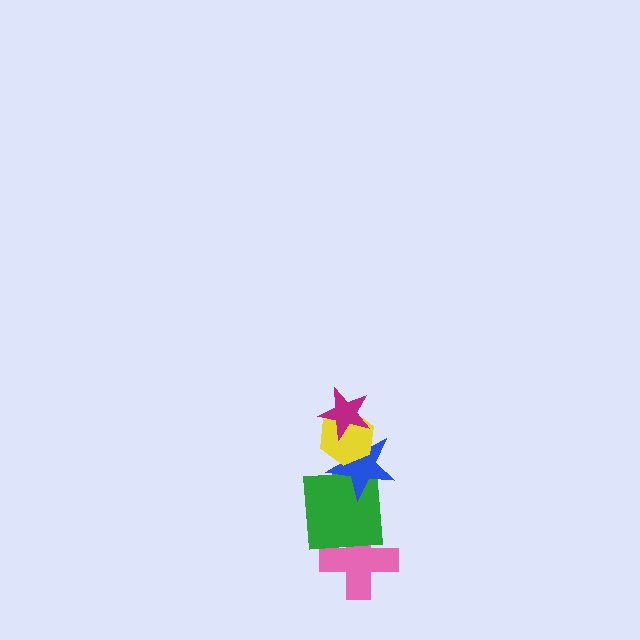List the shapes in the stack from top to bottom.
From top to bottom: the magenta star, the yellow hexagon, the blue star, the green square, the pink cross.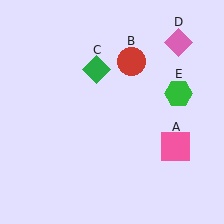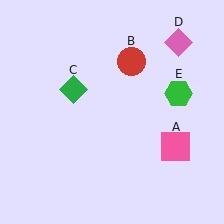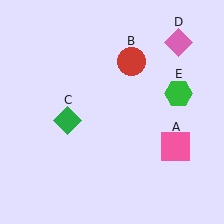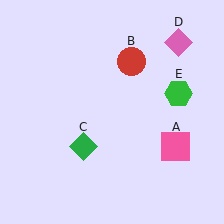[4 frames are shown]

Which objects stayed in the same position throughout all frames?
Pink square (object A) and red circle (object B) and pink diamond (object D) and green hexagon (object E) remained stationary.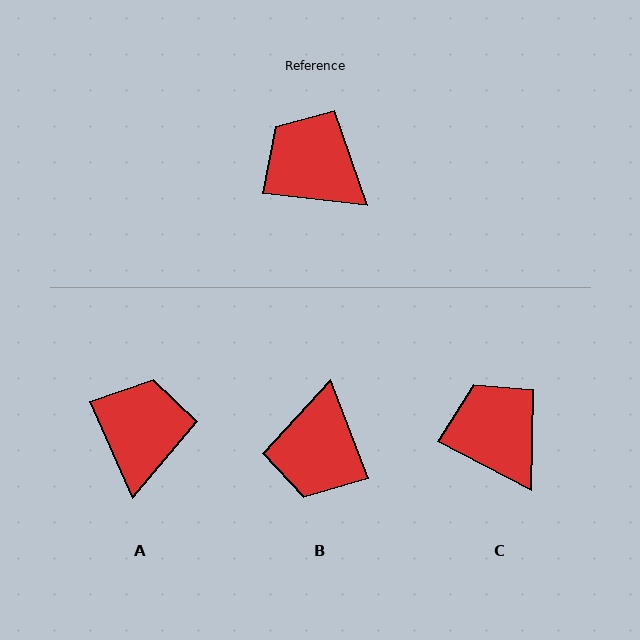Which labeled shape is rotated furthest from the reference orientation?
B, about 118 degrees away.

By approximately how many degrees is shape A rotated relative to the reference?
Approximately 60 degrees clockwise.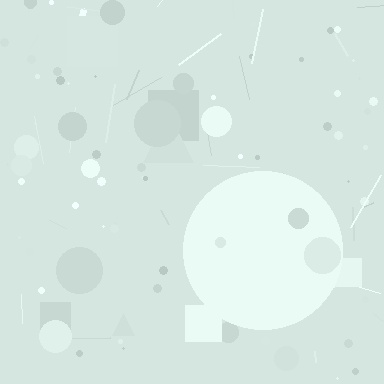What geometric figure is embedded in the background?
A circle is embedded in the background.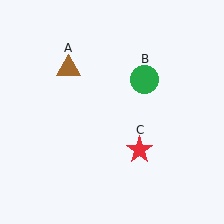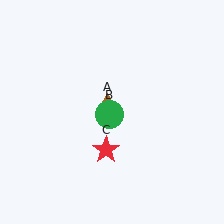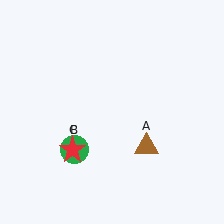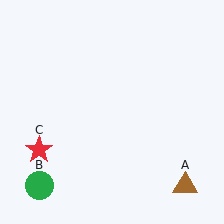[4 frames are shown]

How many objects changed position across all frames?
3 objects changed position: brown triangle (object A), green circle (object B), red star (object C).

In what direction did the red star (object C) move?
The red star (object C) moved left.